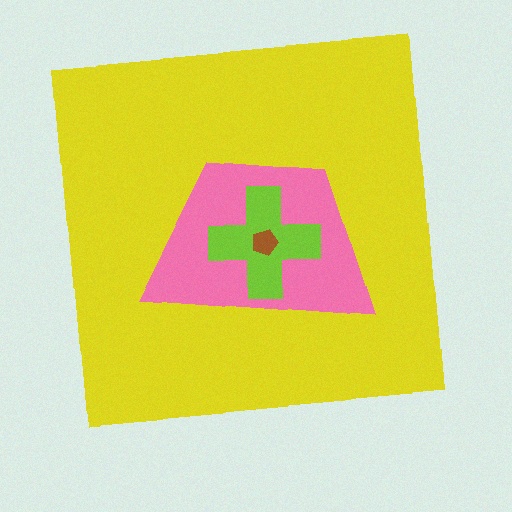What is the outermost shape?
The yellow square.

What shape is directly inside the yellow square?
The pink trapezoid.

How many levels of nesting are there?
4.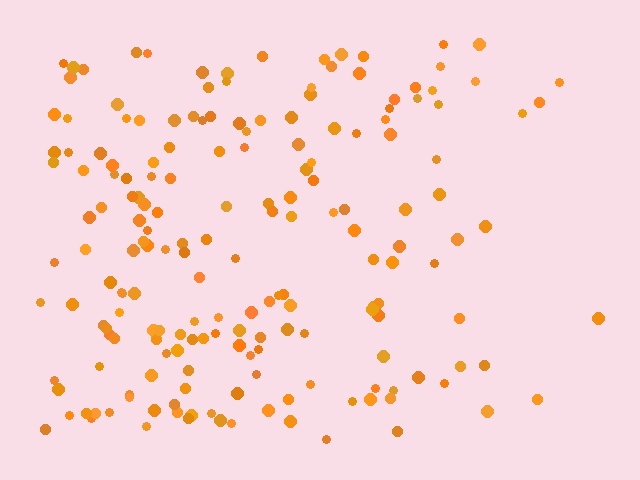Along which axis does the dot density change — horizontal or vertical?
Horizontal.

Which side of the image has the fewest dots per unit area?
The right.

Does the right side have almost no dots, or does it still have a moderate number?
Still a moderate number, just noticeably fewer than the left.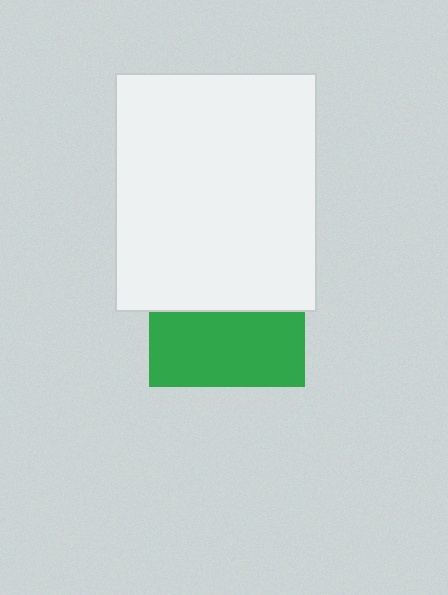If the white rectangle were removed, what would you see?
You would see the complete green square.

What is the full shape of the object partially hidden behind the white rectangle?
The partially hidden object is a green square.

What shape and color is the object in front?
The object in front is a white rectangle.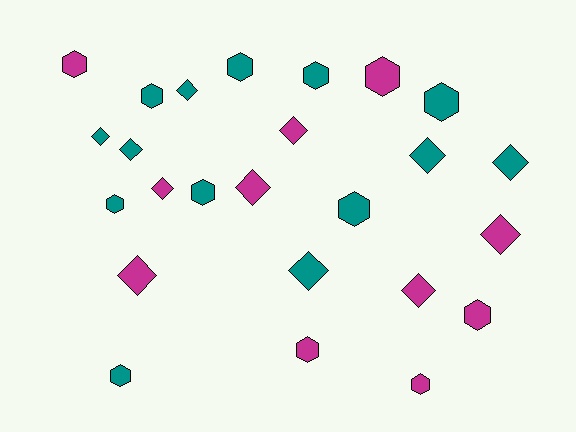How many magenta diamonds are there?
There are 6 magenta diamonds.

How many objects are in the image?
There are 25 objects.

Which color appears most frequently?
Teal, with 14 objects.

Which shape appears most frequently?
Hexagon, with 13 objects.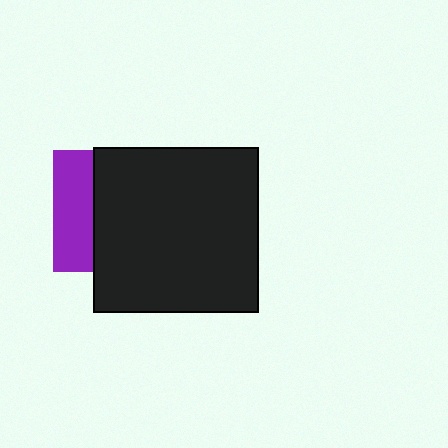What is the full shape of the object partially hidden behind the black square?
The partially hidden object is a purple square.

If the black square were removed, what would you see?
You would see the complete purple square.